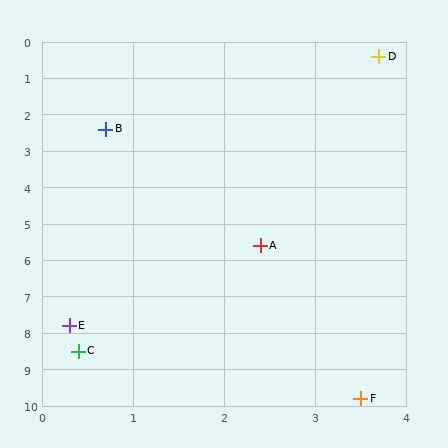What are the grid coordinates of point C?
Point C is at approximately (0.4, 8.5).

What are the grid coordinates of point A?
Point A is at approximately (2.4, 5.6).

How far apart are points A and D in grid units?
Points A and D are about 5.4 grid units apart.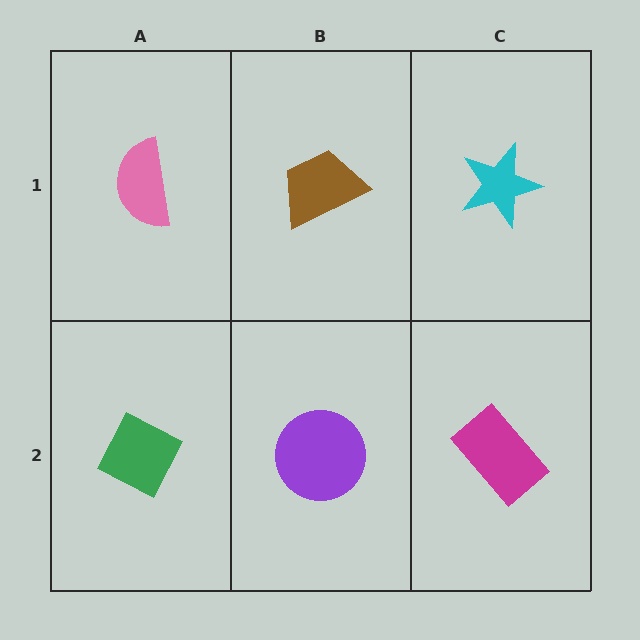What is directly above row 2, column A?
A pink semicircle.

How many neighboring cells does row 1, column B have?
3.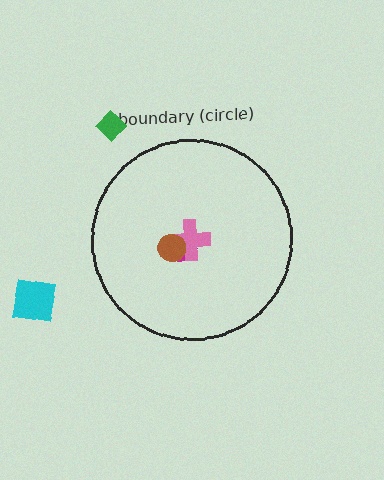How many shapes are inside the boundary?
3 inside, 2 outside.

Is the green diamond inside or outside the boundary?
Outside.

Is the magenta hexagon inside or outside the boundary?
Inside.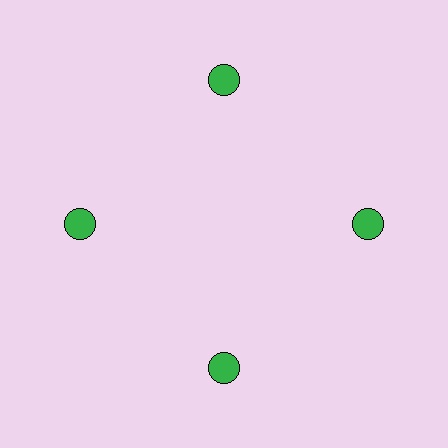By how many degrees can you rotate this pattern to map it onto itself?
The pattern maps onto itself every 90 degrees of rotation.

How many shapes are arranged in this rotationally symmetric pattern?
There are 4 shapes, arranged in 4 groups of 1.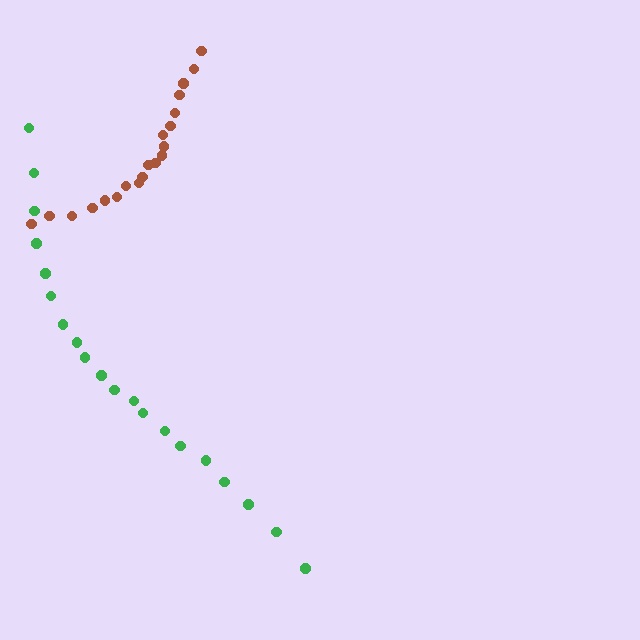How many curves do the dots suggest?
There are 2 distinct paths.